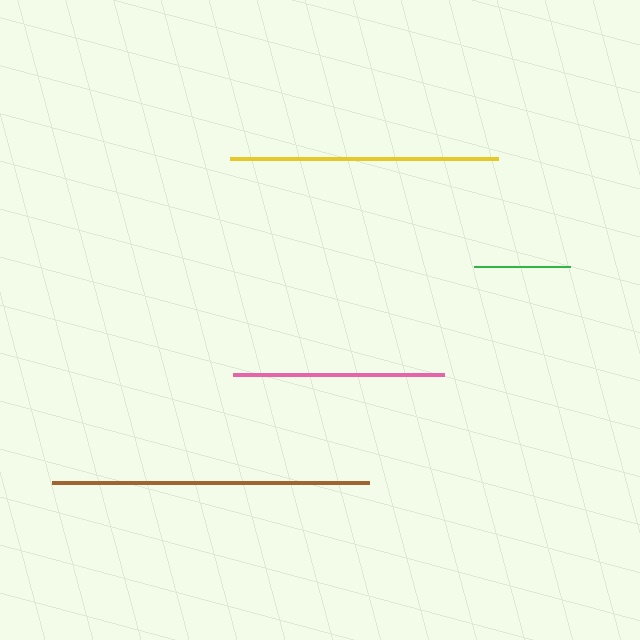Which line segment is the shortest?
The green line is the shortest at approximately 96 pixels.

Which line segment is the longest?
The brown line is the longest at approximately 317 pixels.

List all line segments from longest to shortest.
From longest to shortest: brown, yellow, pink, green.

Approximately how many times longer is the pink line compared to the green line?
The pink line is approximately 2.2 times the length of the green line.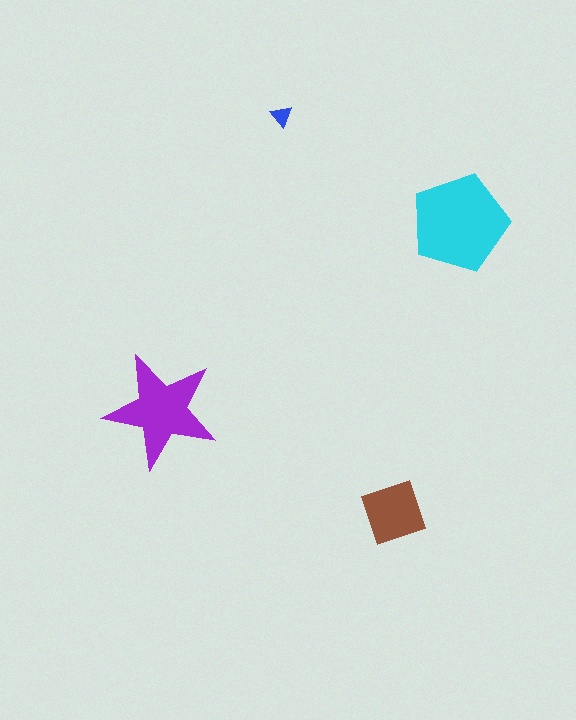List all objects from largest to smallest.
The cyan pentagon, the purple star, the brown square, the blue triangle.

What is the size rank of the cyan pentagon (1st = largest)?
1st.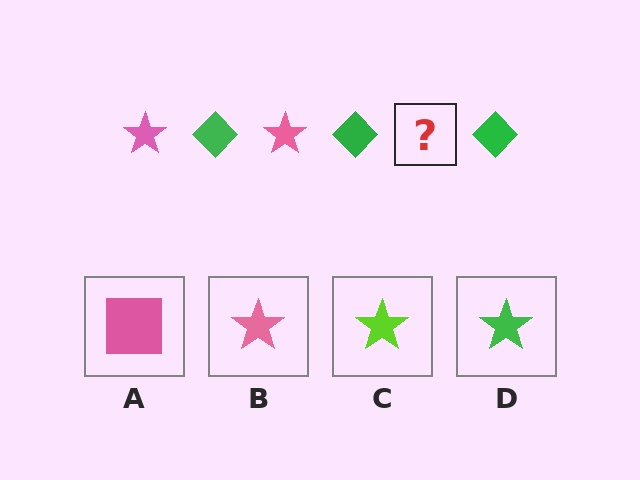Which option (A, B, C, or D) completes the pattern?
B.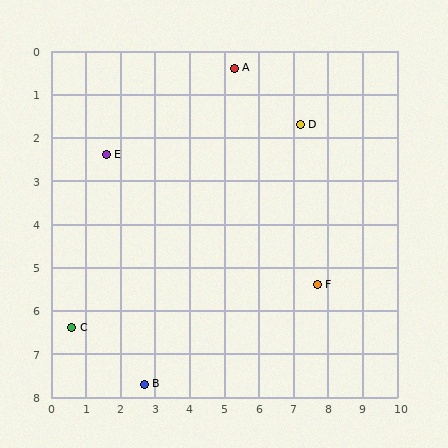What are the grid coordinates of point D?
Point D is at approximately (7.2, 1.7).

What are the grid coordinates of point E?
Point E is at approximately (1.6, 2.4).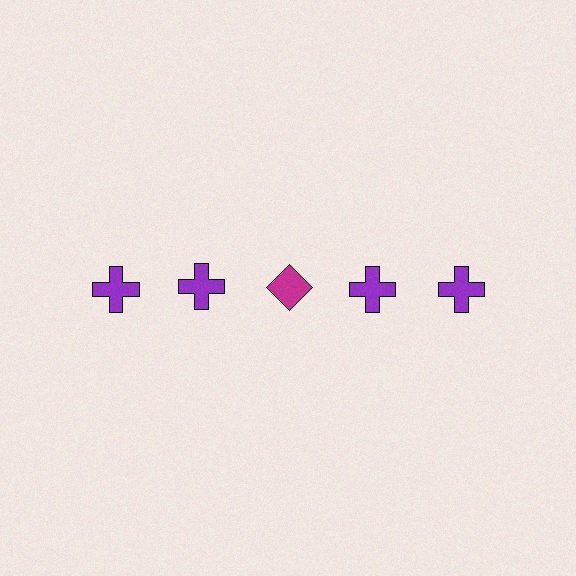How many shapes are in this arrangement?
There are 5 shapes arranged in a grid pattern.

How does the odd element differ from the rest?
It differs in both color (magenta instead of purple) and shape (diamond instead of cross).